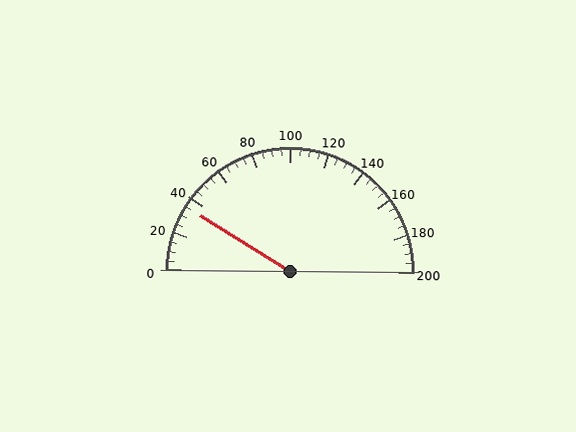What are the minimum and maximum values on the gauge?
The gauge ranges from 0 to 200.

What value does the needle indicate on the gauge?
The needle indicates approximately 35.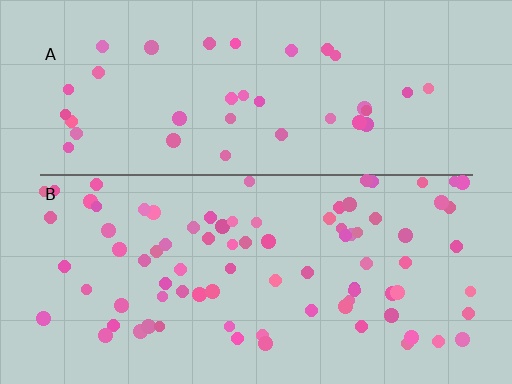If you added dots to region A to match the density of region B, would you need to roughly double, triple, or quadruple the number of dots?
Approximately double.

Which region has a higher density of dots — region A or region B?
B (the bottom).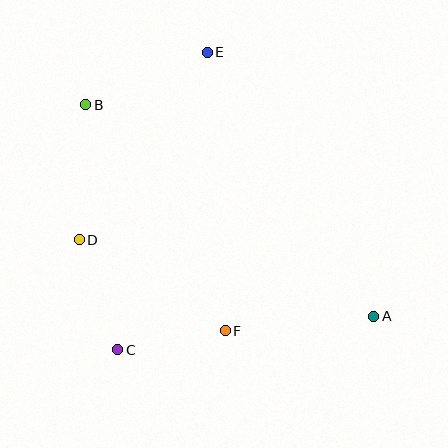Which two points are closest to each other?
Points C and F are closest to each other.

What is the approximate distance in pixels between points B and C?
The distance between B and C is approximately 247 pixels.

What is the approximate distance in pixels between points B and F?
The distance between B and F is approximately 266 pixels.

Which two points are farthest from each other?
Points A and B are farthest from each other.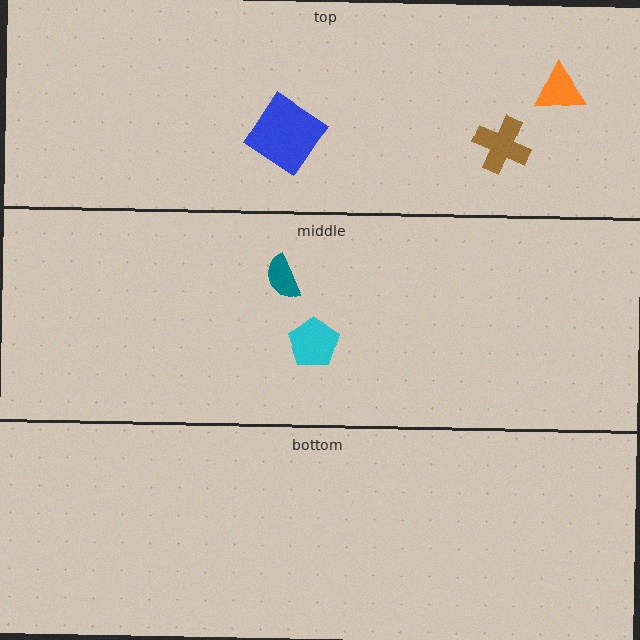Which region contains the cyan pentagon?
The middle region.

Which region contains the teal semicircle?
The middle region.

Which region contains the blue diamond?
The top region.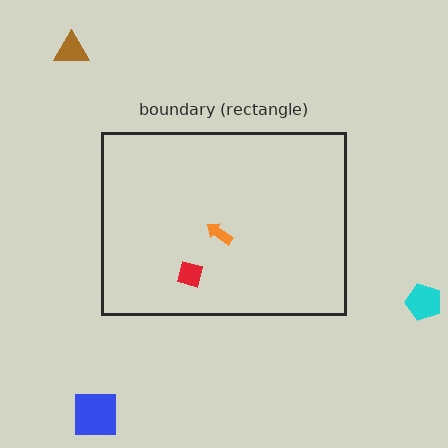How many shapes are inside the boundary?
2 inside, 3 outside.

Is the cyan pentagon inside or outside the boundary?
Outside.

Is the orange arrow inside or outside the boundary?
Inside.